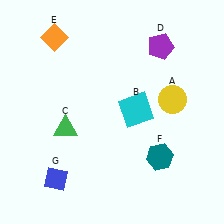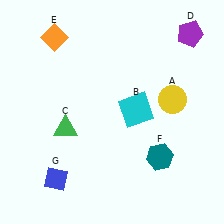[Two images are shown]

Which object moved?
The purple pentagon (D) moved right.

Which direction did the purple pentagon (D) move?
The purple pentagon (D) moved right.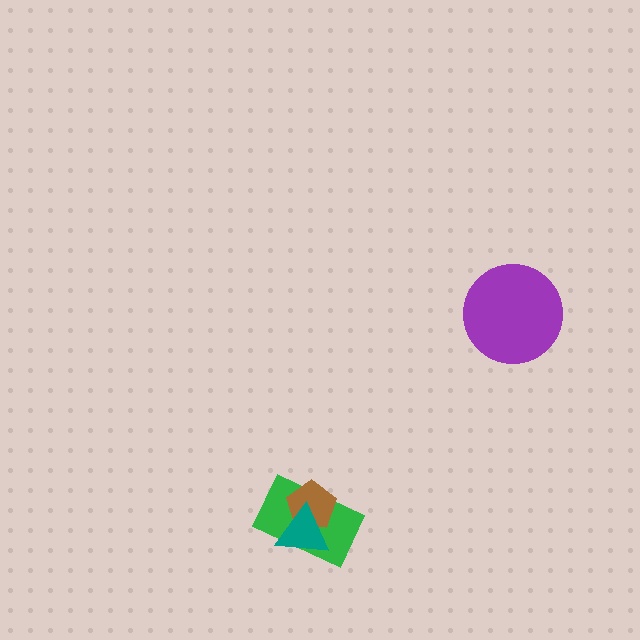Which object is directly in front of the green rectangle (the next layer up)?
The brown pentagon is directly in front of the green rectangle.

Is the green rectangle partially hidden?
Yes, it is partially covered by another shape.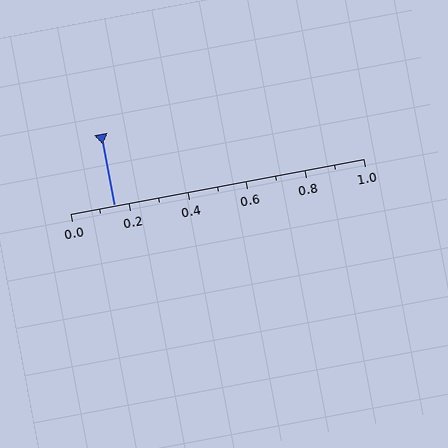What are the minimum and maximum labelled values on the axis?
The axis runs from 0.0 to 1.0.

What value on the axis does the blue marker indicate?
The marker indicates approximately 0.15.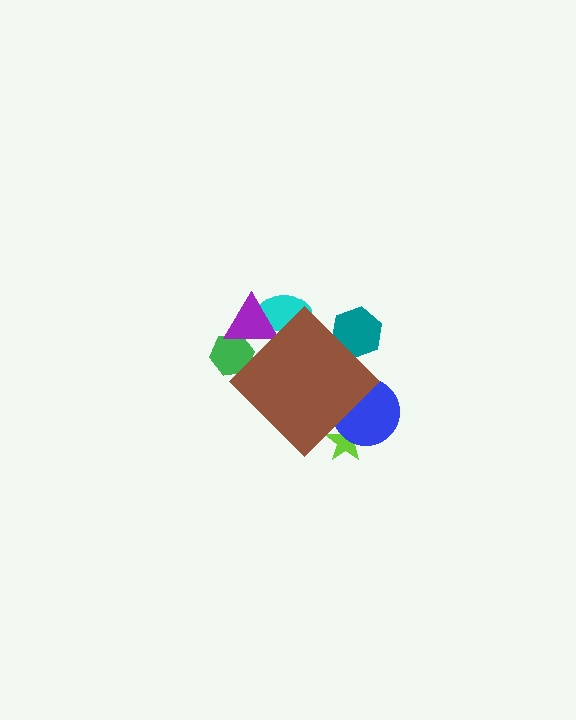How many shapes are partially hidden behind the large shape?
6 shapes are partially hidden.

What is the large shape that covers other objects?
A brown diamond.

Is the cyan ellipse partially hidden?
Yes, the cyan ellipse is partially hidden behind the brown diamond.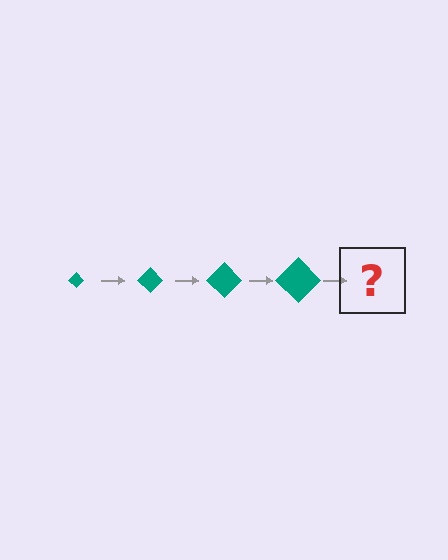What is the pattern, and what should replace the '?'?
The pattern is that the diamond gets progressively larger each step. The '?' should be a teal diamond, larger than the previous one.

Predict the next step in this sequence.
The next step is a teal diamond, larger than the previous one.